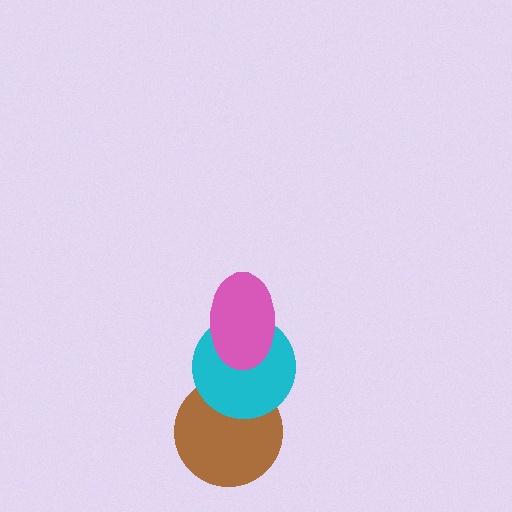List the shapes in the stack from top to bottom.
From top to bottom: the pink ellipse, the cyan circle, the brown circle.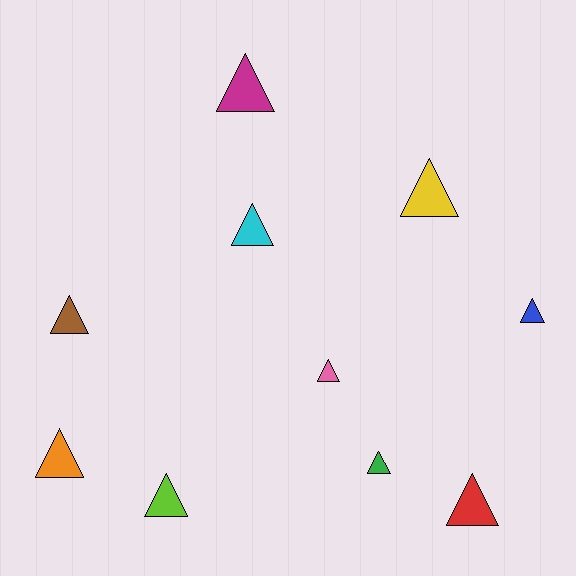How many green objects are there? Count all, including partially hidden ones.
There is 1 green object.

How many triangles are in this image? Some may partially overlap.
There are 10 triangles.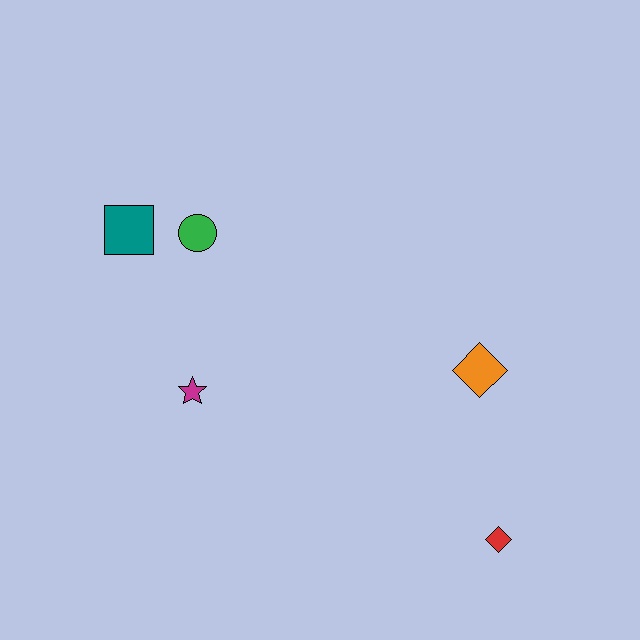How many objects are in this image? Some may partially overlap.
There are 5 objects.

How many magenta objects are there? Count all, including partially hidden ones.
There is 1 magenta object.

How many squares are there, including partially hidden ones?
There is 1 square.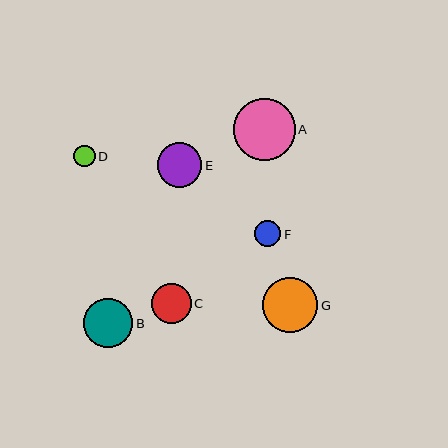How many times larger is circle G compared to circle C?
Circle G is approximately 1.4 times the size of circle C.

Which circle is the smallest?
Circle D is the smallest with a size of approximately 22 pixels.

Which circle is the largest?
Circle A is the largest with a size of approximately 62 pixels.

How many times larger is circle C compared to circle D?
Circle C is approximately 1.8 times the size of circle D.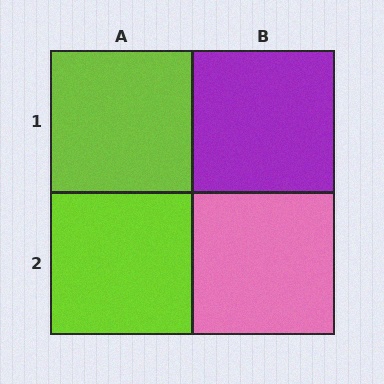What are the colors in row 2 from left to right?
Lime, pink.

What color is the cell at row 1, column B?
Purple.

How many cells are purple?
1 cell is purple.